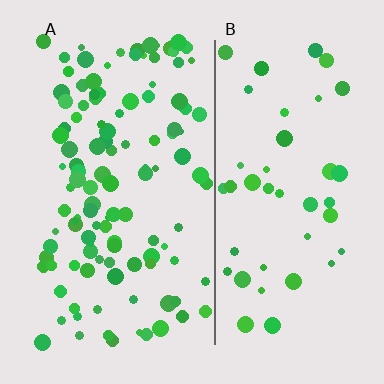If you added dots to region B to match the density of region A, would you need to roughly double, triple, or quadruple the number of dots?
Approximately triple.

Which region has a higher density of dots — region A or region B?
A (the left).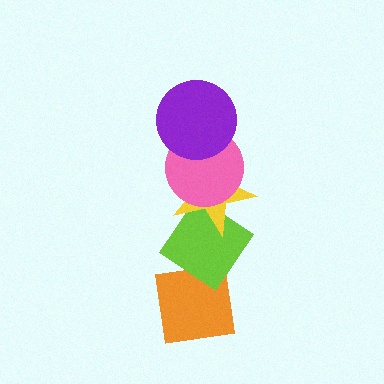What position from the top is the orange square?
The orange square is 5th from the top.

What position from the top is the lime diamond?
The lime diamond is 4th from the top.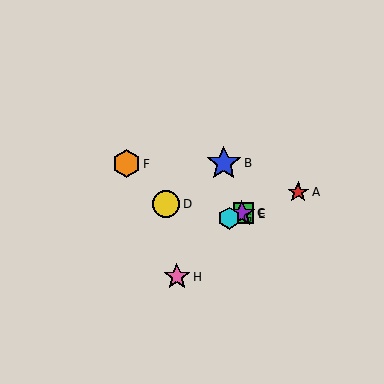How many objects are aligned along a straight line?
4 objects (A, C, E, G) are aligned along a straight line.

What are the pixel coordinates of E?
Object E is at (242, 214).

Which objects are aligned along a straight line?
Objects A, C, E, G are aligned along a straight line.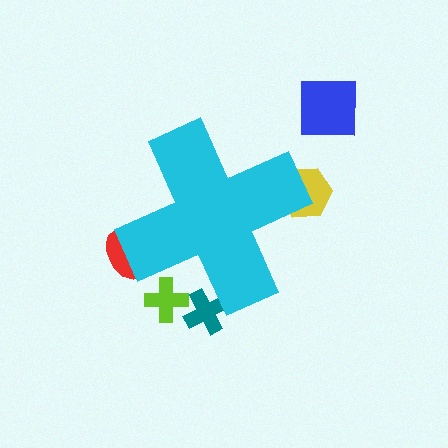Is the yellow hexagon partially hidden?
Yes, the yellow hexagon is partially hidden behind the cyan cross.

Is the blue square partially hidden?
No, the blue square is fully visible.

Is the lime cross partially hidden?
Yes, the lime cross is partially hidden behind the cyan cross.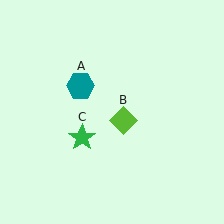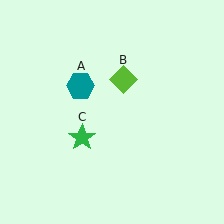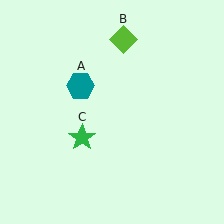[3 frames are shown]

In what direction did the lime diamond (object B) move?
The lime diamond (object B) moved up.